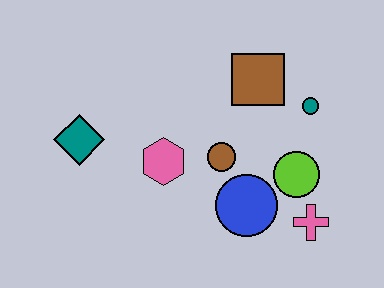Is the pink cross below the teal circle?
Yes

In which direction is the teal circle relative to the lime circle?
The teal circle is above the lime circle.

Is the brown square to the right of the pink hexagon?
Yes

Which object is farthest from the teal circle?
The teal diamond is farthest from the teal circle.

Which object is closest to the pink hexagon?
The brown circle is closest to the pink hexagon.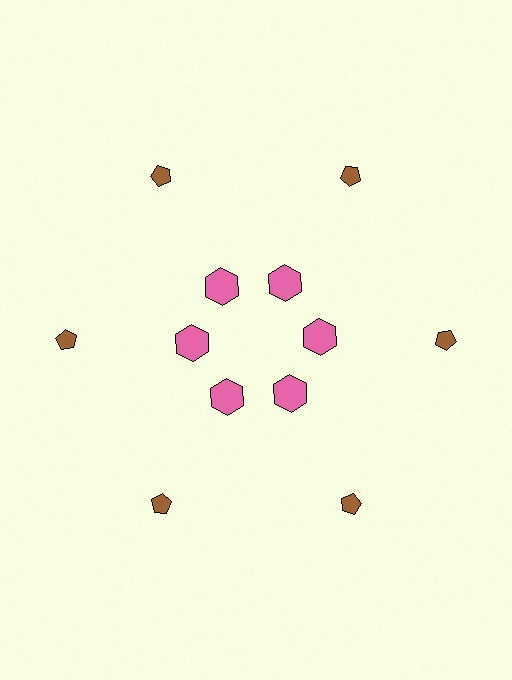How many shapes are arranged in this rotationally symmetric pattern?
There are 12 shapes, arranged in 6 groups of 2.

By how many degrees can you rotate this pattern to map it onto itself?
The pattern maps onto itself every 60 degrees of rotation.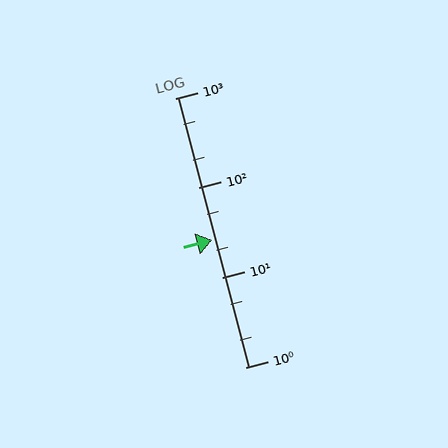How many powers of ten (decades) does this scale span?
The scale spans 3 decades, from 1 to 1000.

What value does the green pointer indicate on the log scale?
The pointer indicates approximately 26.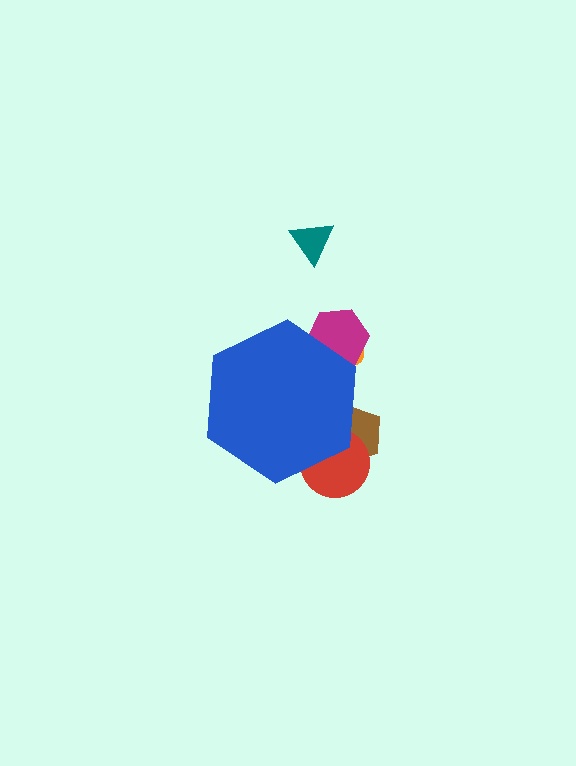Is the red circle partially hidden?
Yes, the red circle is partially hidden behind the blue hexagon.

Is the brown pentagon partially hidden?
Yes, the brown pentagon is partially hidden behind the blue hexagon.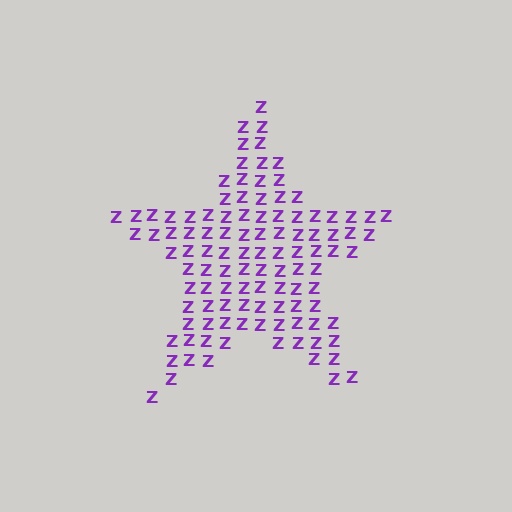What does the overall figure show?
The overall figure shows a star.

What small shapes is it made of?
It is made of small letter Z's.